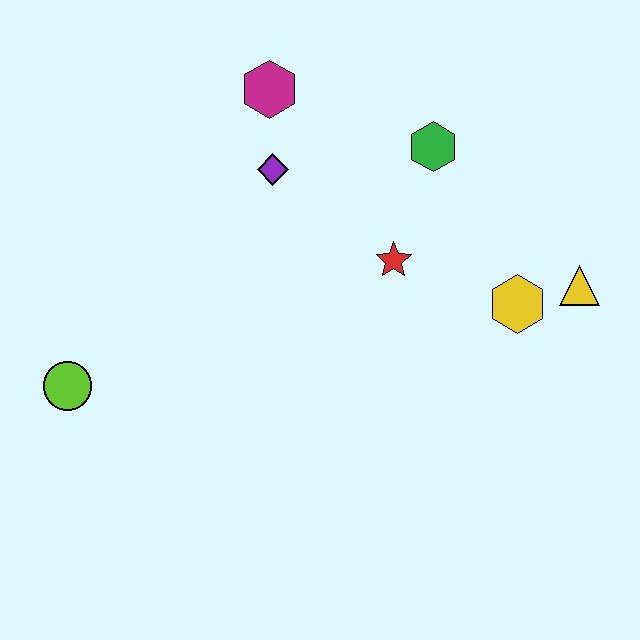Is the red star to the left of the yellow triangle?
Yes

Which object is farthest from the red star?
The lime circle is farthest from the red star.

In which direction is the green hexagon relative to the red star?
The green hexagon is above the red star.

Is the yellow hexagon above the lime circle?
Yes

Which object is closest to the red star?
The green hexagon is closest to the red star.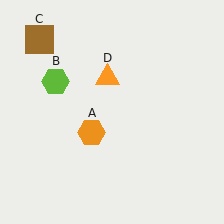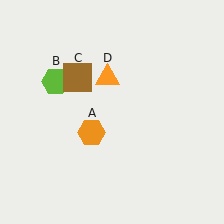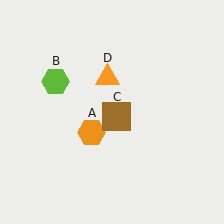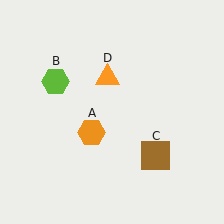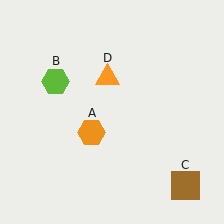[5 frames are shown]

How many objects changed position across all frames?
1 object changed position: brown square (object C).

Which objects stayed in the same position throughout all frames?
Orange hexagon (object A) and lime hexagon (object B) and orange triangle (object D) remained stationary.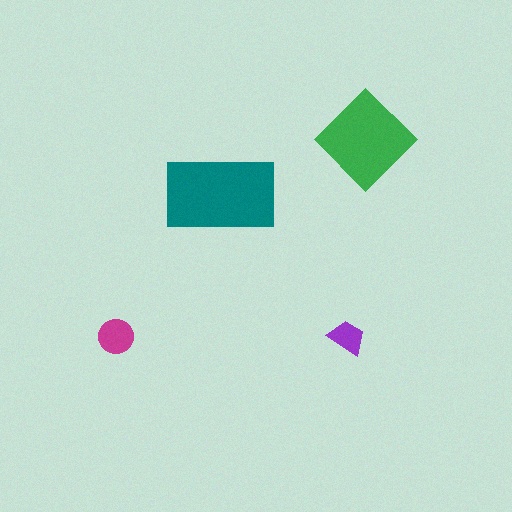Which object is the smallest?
The purple trapezoid.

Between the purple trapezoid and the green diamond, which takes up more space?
The green diamond.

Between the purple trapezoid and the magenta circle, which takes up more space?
The magenta circle.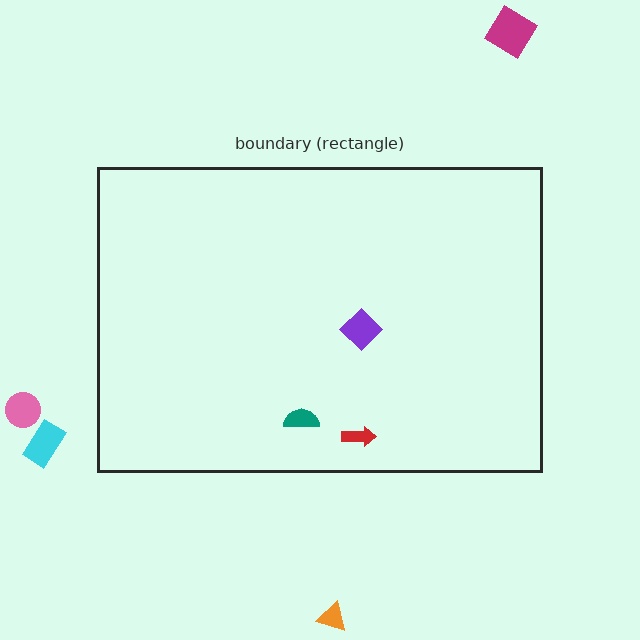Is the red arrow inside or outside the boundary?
Inside.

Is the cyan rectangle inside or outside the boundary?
Outside.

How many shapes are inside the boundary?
3 inside, 4 outside.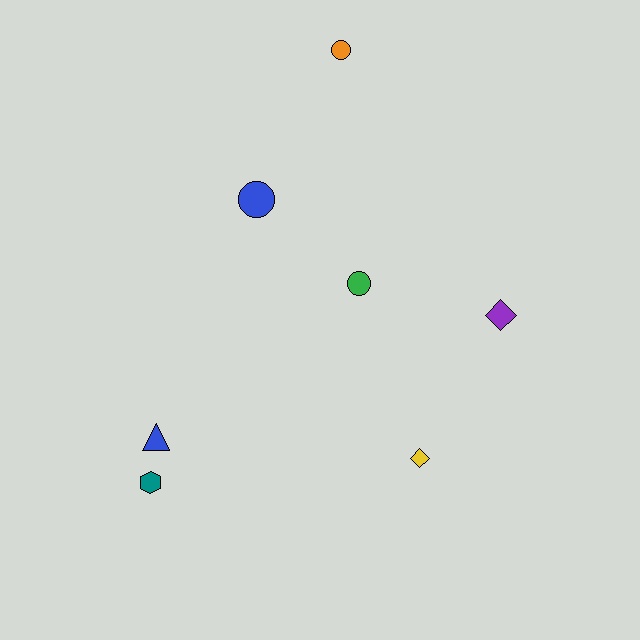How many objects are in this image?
There are 7 objects.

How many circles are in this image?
There are 3 circles.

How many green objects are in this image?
There is 1 green object.